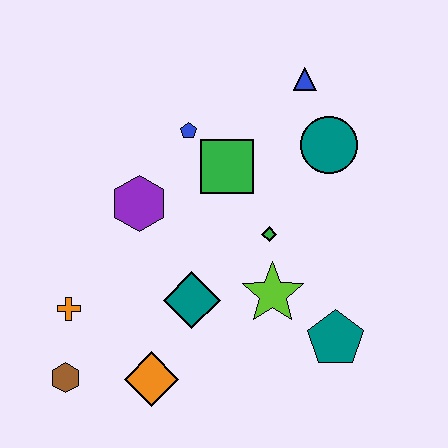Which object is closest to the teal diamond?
The lime star is closest to the teal diamond.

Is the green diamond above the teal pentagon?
Yes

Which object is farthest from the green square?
The brown hexagon is farthest from the green square.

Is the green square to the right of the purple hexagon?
Yes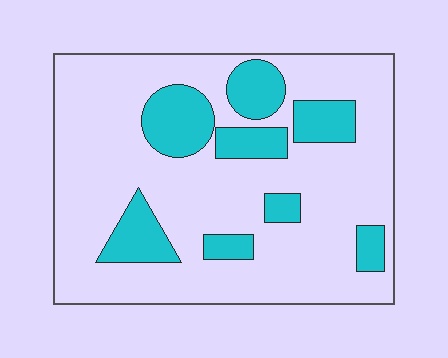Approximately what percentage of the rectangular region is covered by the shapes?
Approximately 20%.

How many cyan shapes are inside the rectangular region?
8.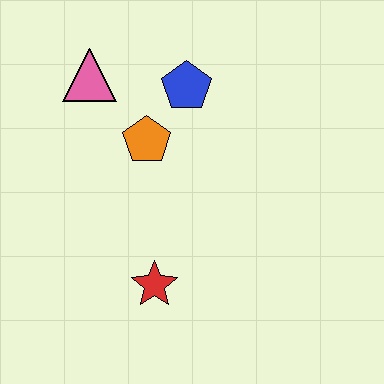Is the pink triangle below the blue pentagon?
No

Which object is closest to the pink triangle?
The orange pentagon is closest to the pink triangle.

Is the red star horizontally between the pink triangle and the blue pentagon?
Yes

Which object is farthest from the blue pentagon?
The red star is farthest from the blue pentagon.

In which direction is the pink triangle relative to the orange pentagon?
The pink triangle is above the orange pentagon.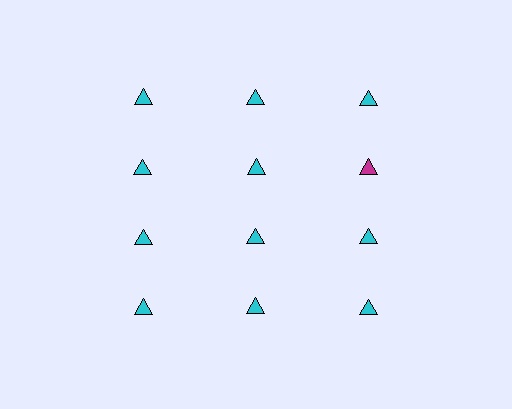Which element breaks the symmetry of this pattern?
The magenta triangle in the second row, center column breaks the symmetry. All other shapes are cyan triangles.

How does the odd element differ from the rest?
It has a different color: magenta instead of cyan.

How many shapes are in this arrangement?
There are 12 shapes arranged in a grid pattern.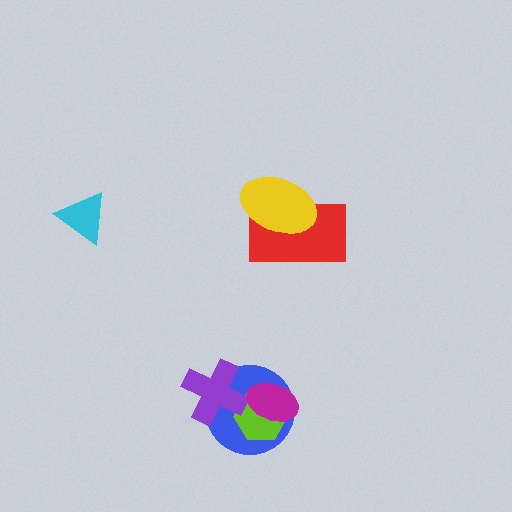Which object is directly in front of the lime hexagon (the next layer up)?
The purple cross is directly in front of the lime hexagon.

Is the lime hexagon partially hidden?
Yes, it is partially covered by another shape.